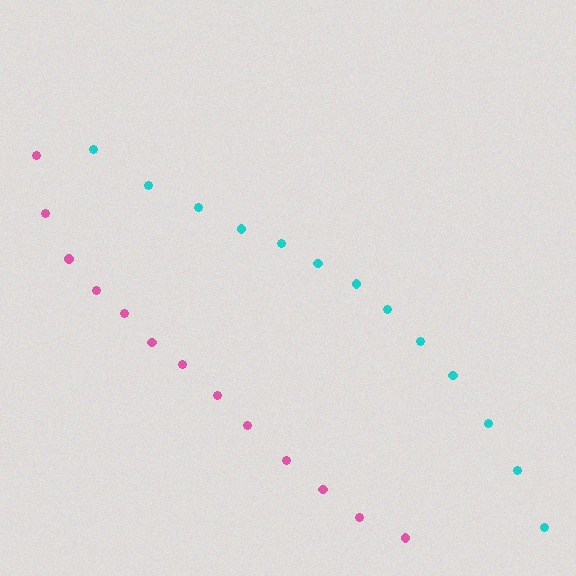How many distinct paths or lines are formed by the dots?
There are 2 distinct paths.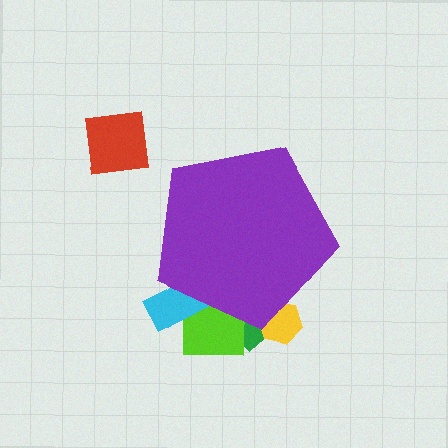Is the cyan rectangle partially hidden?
Yes, the cyan rectangle is partially hidden behind the purple pentagon.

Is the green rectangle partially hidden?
Yes, the green rectangle is partially hidden behind the purple pentagon.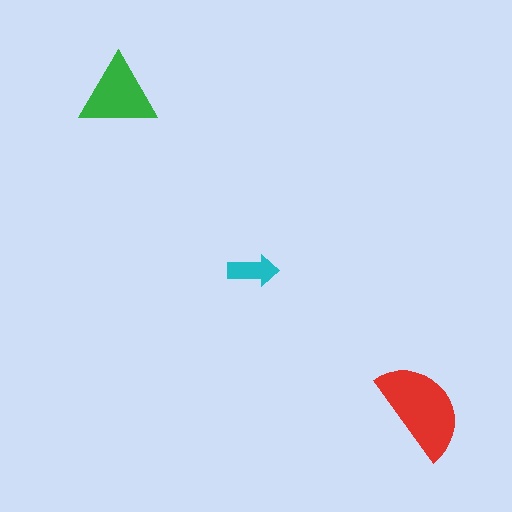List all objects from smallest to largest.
The cyan arrow, the green triangle, the red semicircle.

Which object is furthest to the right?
The red semicircle is rightmost.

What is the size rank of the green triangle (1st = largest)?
2nd.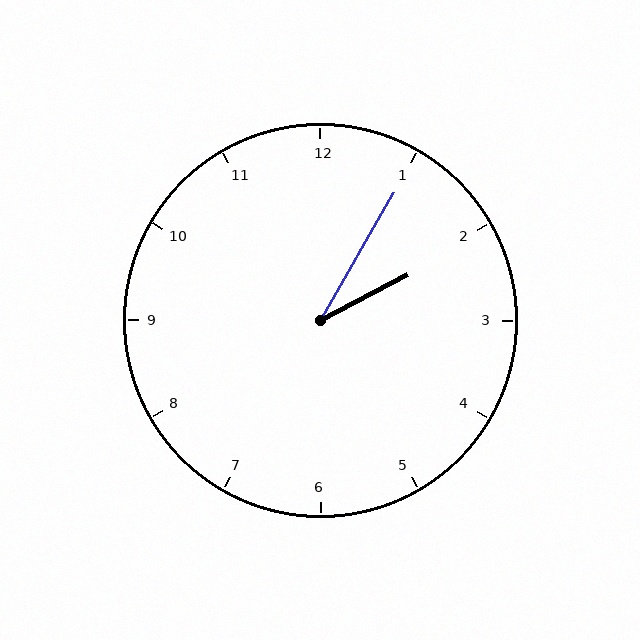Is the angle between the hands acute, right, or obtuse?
It is acute.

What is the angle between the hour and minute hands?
Approximately 32 degrees.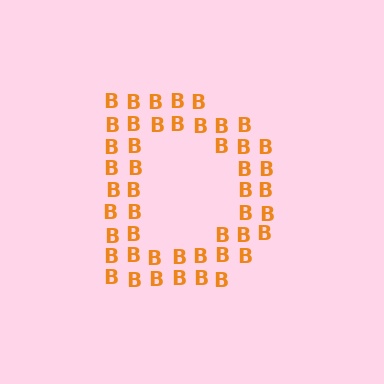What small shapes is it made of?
It is made of small letter B's.